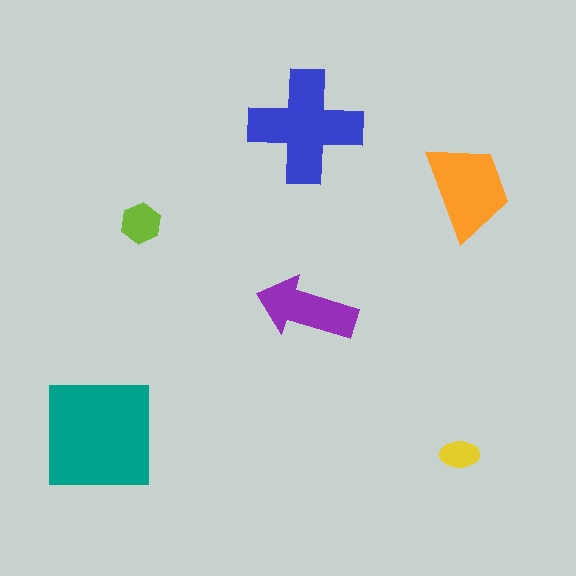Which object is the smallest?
The yellow ellipse.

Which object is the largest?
The teal square.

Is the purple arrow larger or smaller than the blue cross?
Smaller.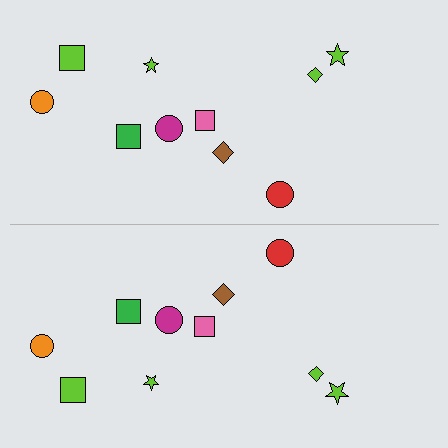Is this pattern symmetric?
Yes, this pattern has bilateral (reflection) symmetry.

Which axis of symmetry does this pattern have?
The pattern has a horizontal axis of symmetry running through the center of the image.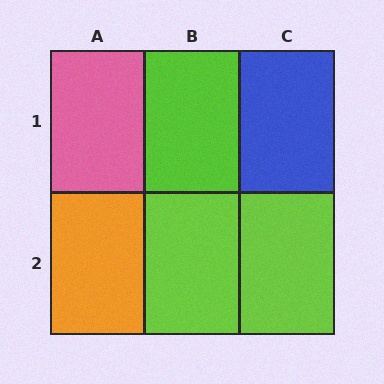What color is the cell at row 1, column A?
Pink.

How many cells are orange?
1 cell is orange.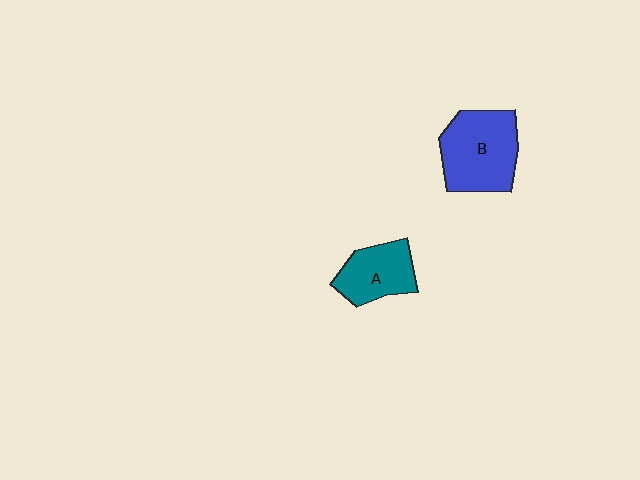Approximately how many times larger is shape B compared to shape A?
Approximately 1.5 times.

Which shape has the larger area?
Shape B (blue).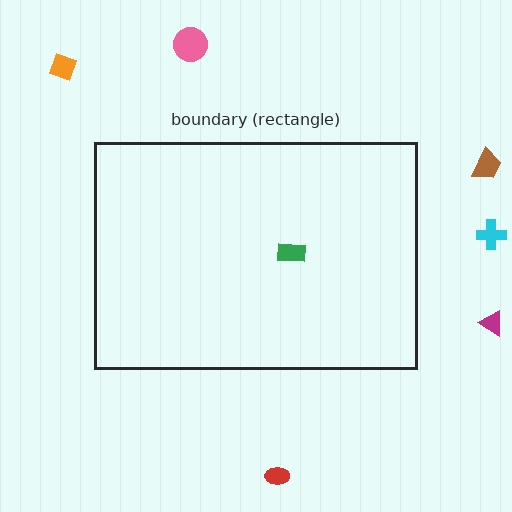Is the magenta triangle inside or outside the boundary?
Outside.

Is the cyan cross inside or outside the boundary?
Outside.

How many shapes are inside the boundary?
1 inside, 6 outside.